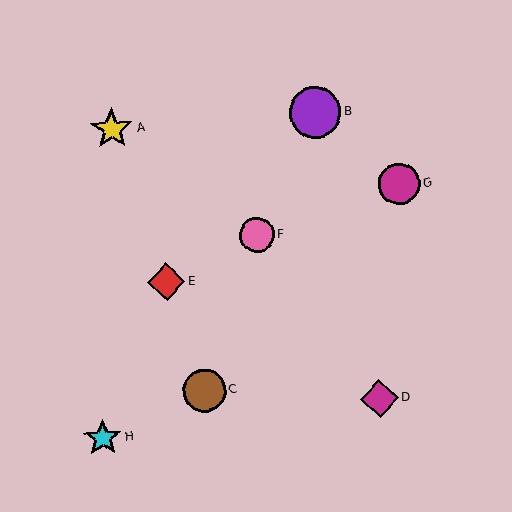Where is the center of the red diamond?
The center of the red diamond is at (166, 282).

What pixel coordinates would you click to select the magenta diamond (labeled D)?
Click at (379, 398) to select the magenta diamond D.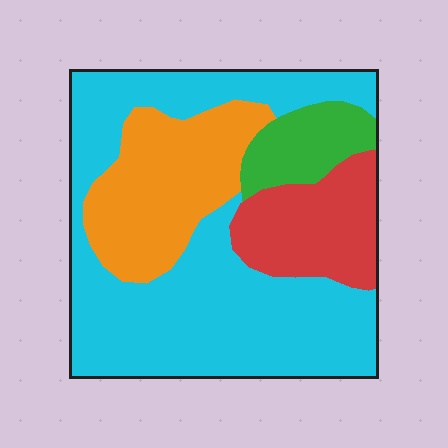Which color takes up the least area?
Green, at roughly 10%.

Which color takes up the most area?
Cyan, at roughly 55%.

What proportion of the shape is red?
Red covers 15% of the shape.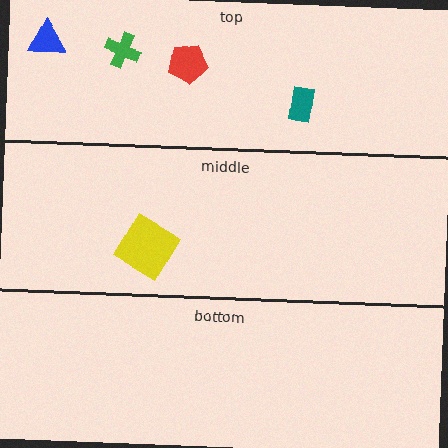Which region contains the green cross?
The top region.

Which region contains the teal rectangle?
The top region.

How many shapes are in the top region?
4.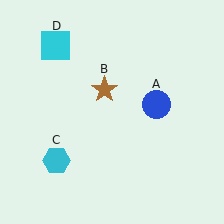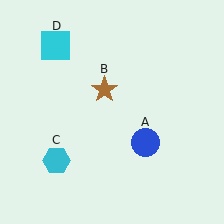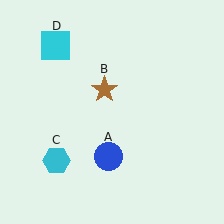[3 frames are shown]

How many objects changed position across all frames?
1 object changed position: blue circle (object A).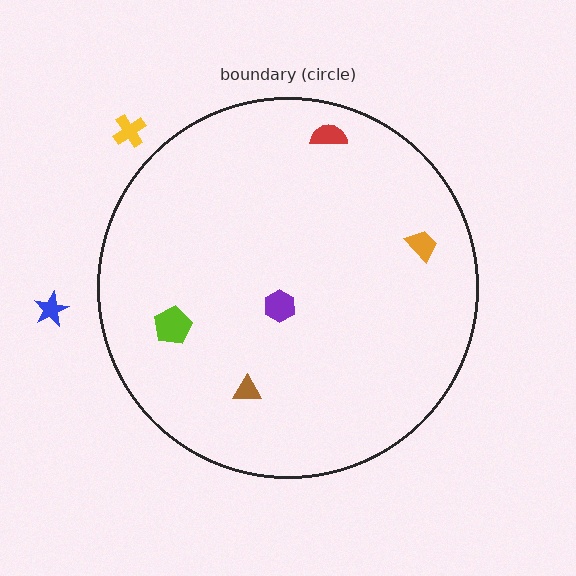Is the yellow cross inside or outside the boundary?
Outside.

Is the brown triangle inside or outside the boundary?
Inside.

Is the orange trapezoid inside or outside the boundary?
Inside.